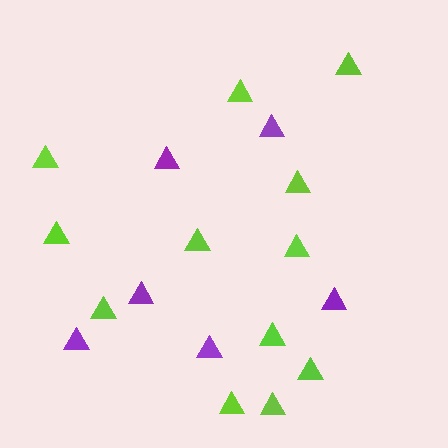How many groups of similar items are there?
There are 2 groups: one group of purple triangles (6) and one group of lime triangles (12).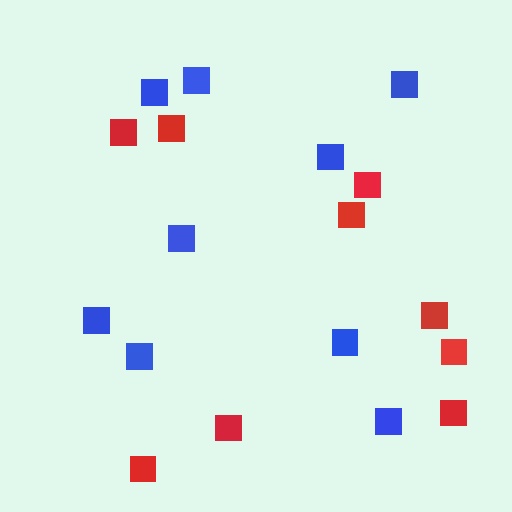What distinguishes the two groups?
There are 2 groups: one group of blue squares (9) and one group of red squares (9).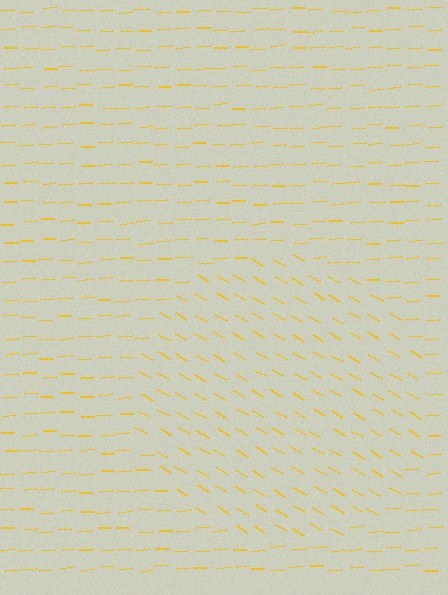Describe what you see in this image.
The image is filled with small yellow line segments. A circle region in the image has lines oriented differently from the surrounding lines, creating a visible texture boundary.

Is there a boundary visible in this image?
Yes, there is a texture boundary formed by a change in line orientation.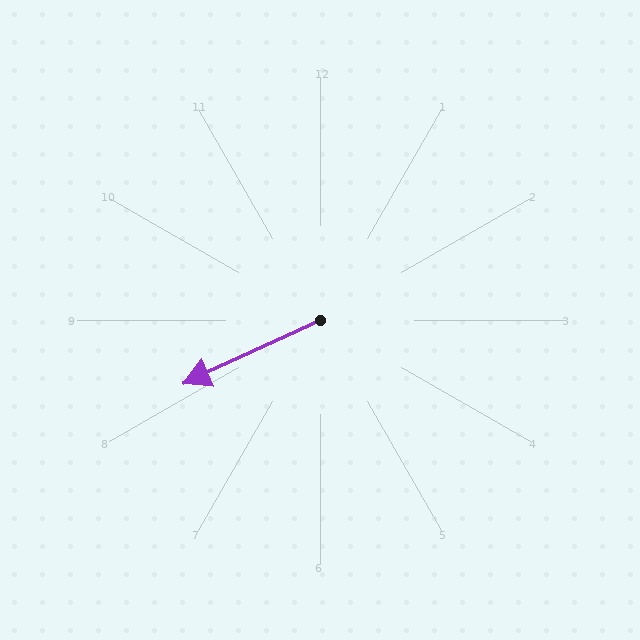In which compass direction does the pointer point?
Southwest.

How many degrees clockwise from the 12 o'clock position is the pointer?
Approximately 245 degrees.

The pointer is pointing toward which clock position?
Roughly 8 o'clock.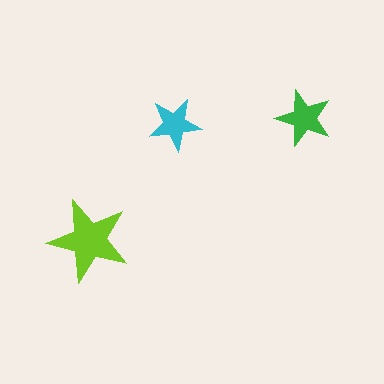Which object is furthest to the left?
The lime star is leftmost.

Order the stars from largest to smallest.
the lime one, the green one, the cyan one.